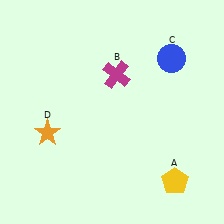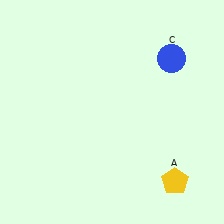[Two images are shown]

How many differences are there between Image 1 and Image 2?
There are 2 differences between the two images.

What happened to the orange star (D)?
The orange star (D) was removed in Image 2. It was in the bottom-left area of Image 1.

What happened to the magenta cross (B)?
The magenta cross (B) was removed in Image 2. It was in the top-right area of Image 1.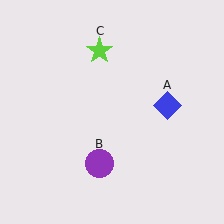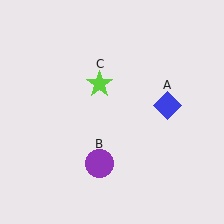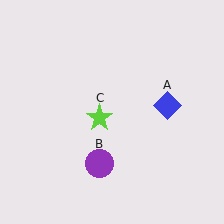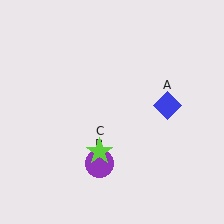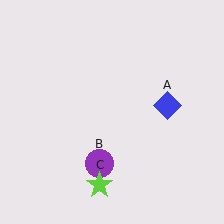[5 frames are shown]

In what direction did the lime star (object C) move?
The lime star (object C) moved down.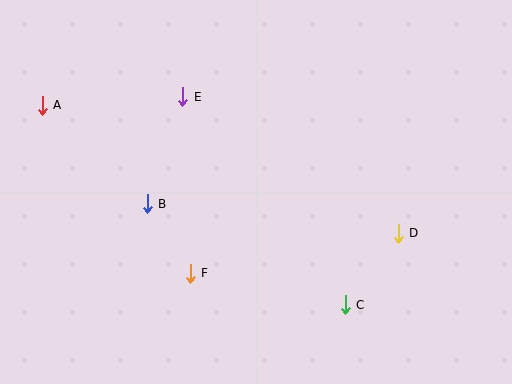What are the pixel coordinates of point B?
Point B is at (147, 204).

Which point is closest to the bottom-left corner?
Point F is closest to the bottom-left corner.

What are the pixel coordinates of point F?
Point F is at (190, 273).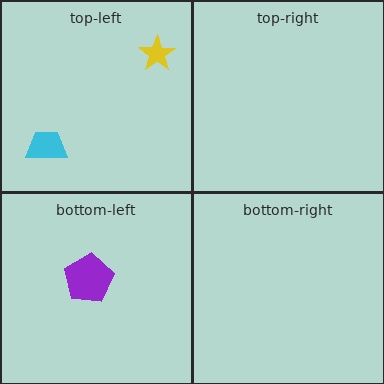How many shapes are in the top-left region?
2.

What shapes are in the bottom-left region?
The purple pentagon.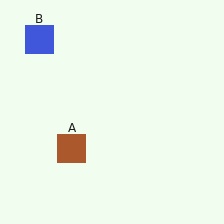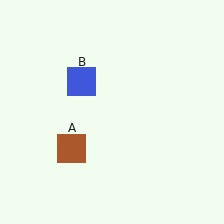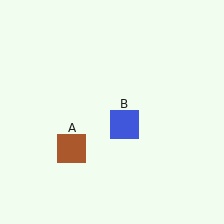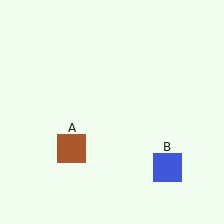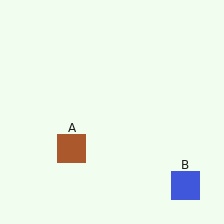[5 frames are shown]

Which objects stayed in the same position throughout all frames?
Brown square (object A) remained stationary.